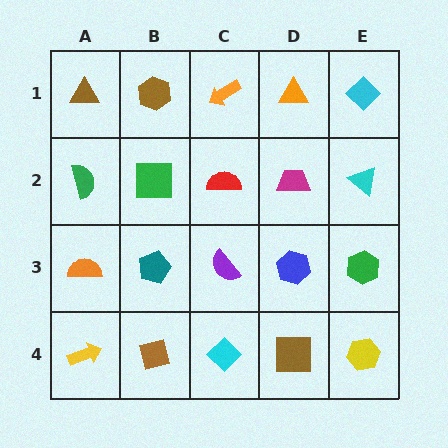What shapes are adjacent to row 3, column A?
A green semicircle (row 2, column A), a yellow arrow (row 4, column A), a teal pentagon (row 3, column B).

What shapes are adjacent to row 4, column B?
A teal pentagon (row 3, column B), a yellow arrow (row 4, column A), a cyan diamond (row 4, column C).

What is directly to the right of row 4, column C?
A brown square.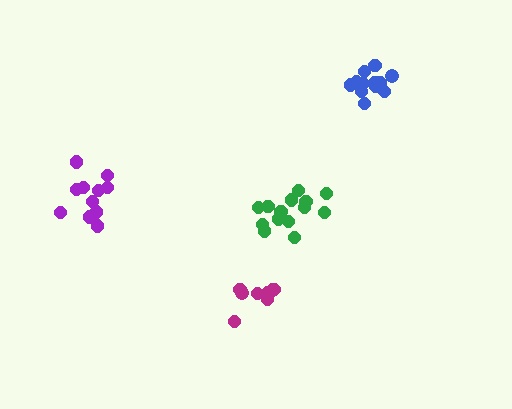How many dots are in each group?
Group 1: 14 dots, Group 2: 8 dots, Group 3: 12 dots, Group 4: 11 dots (45 total).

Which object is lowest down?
The magenta cluster is bottommost.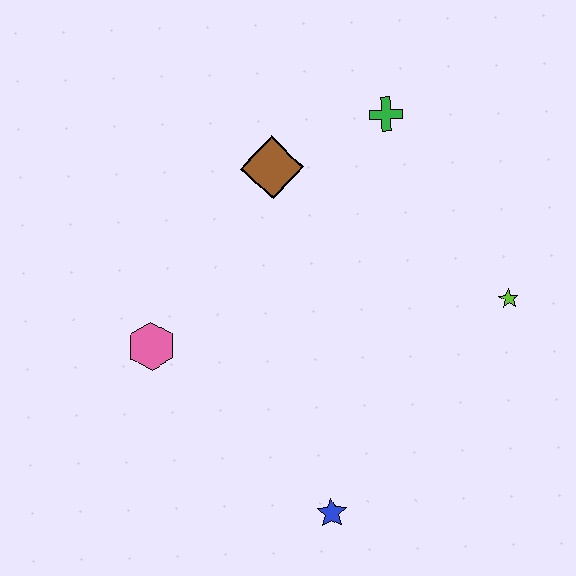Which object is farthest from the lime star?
The pink hexagon is farthest from the lime star.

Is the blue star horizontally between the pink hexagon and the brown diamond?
No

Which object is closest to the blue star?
The pink hexagon is closest to the blue star.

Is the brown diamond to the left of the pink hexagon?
No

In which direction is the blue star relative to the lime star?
The blue star is below the lime star.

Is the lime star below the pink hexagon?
No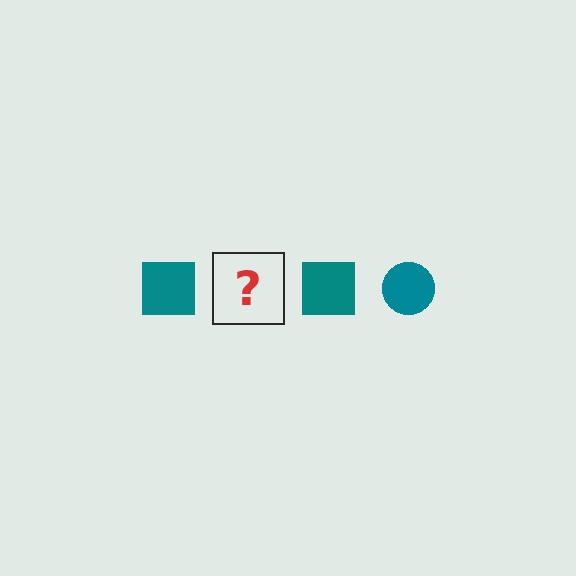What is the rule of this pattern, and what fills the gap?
The rule is that the pattern cycles through square, circle shapes in teal. The gap should be filled with a teal circle.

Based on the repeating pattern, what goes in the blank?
The blank should be a teal circle.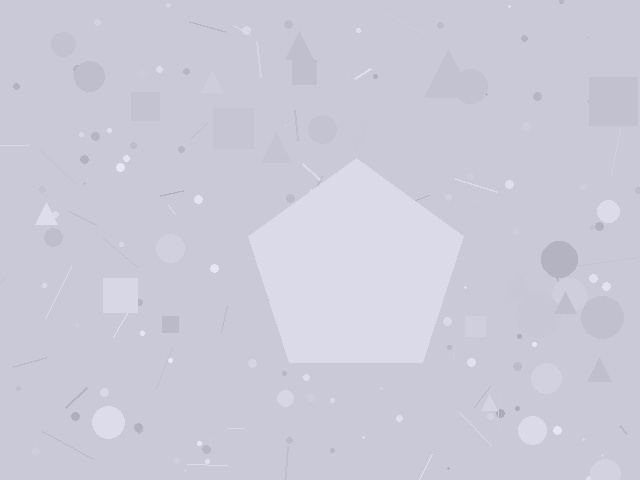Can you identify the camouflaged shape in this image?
The camouflaged shape is a pentagon.